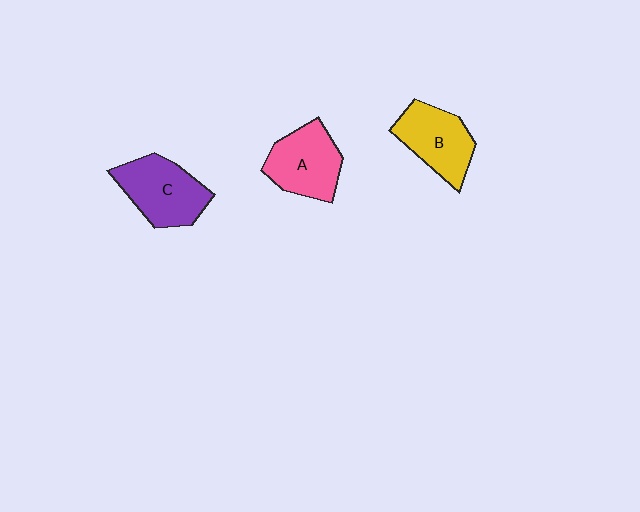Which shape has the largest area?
Shape C (purple).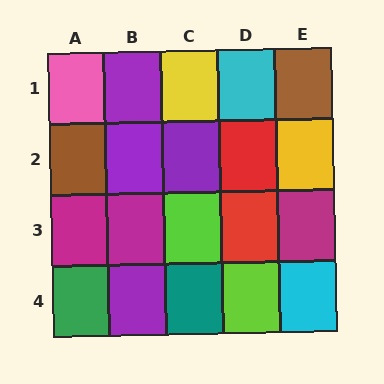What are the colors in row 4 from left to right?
Green, purple, teal, lime, cyan.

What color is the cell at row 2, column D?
Red.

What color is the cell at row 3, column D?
Red.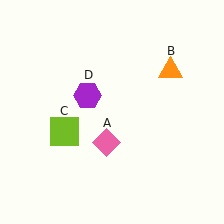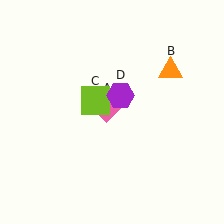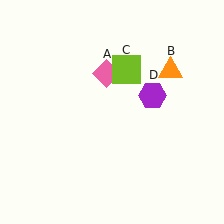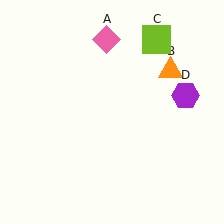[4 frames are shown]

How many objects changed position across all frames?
3 objects changed position: pink diamond (object A), lime square (object C), purple hexagon (object D).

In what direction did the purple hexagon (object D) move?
The purple hexagon (object D) moved right.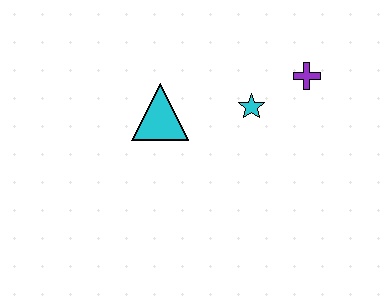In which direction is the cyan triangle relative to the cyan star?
The cyan triangle is to the left of the cyan star.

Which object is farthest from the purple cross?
The cyan triangle is farthest from the purple cross.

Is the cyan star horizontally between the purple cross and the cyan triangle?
Yes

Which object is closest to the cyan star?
The purple cross is closest to the cyan star.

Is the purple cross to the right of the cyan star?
Yes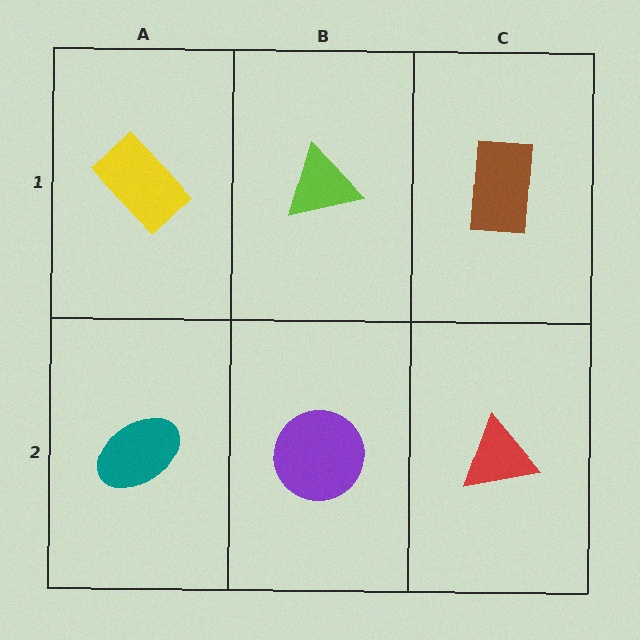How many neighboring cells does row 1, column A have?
2.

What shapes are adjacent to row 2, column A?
A yellow rectangle (row 1, column A), a purple circle (row 2, column B).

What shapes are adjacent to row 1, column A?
A teal ellipse (row 2, column A), a lime triangle (row 1, column B).